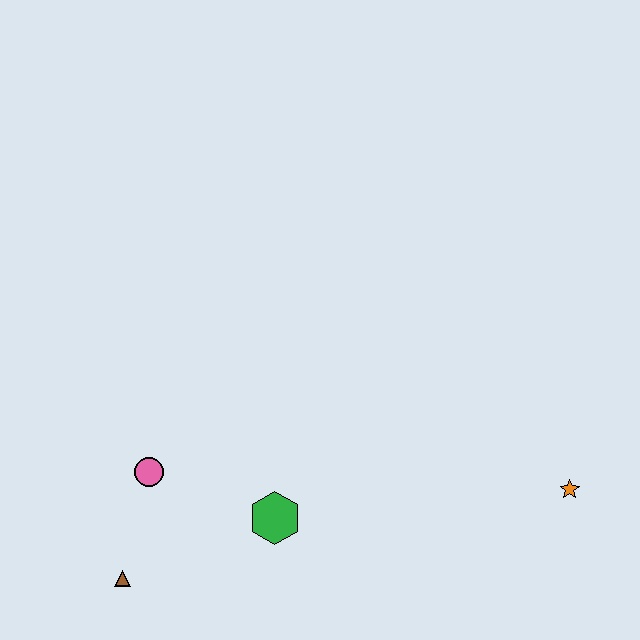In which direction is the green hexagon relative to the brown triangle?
The green hexagon is to the right of the brown triangle.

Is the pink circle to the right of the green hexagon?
No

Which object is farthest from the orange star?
The brown triangle is farthest from the orange star.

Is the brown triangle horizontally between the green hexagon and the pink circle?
No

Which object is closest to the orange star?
The green hexagon is closest to the orange star.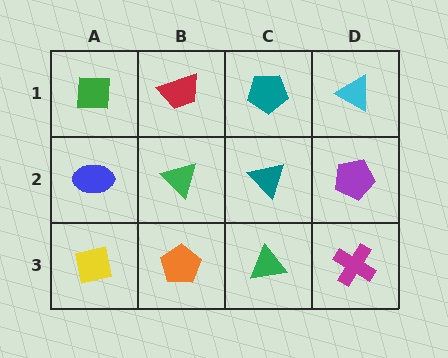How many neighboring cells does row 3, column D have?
2.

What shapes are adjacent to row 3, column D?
A purple pentagon (row 2, column D), a green triangle (row 3, column C).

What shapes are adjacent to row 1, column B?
A green triangle (row 2, column B), a green square (row 1, column A), a teal pentagon (row 1, column C).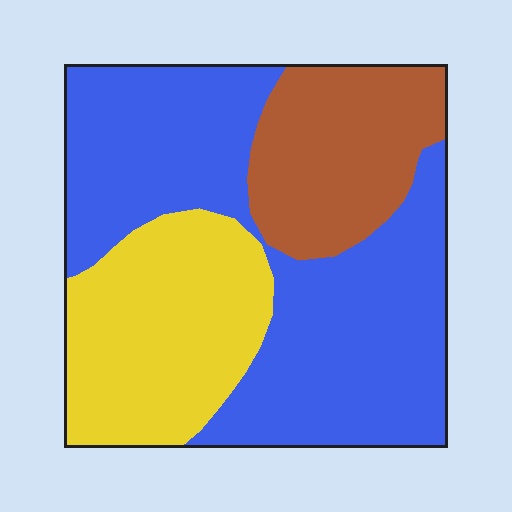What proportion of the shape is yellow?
Yellow takes up about one quarter (1/4) of the shape.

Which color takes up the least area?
Brown, at roughly 20%.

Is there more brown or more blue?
Blue.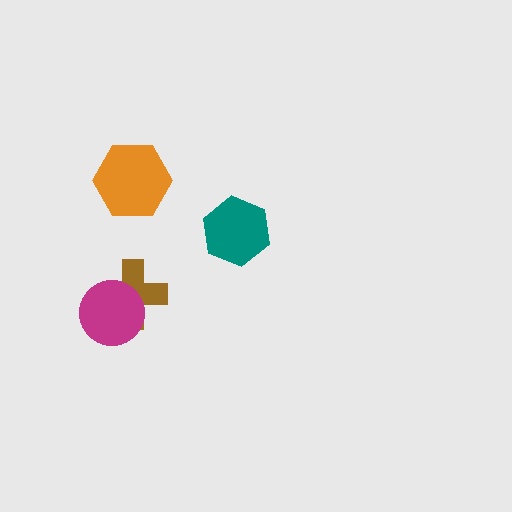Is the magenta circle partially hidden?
No, no other shape covers it.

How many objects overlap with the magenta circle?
1 object overlaps with the magenta circle.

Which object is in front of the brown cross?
The magenta circle is in front of the brown cross.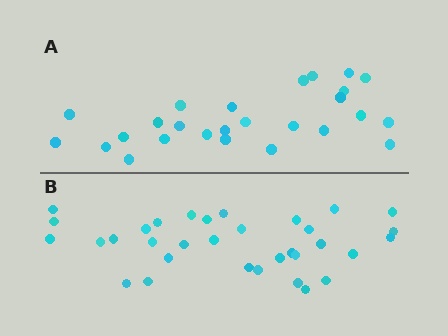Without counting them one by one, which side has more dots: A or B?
Region B (the bottom region) has more dots.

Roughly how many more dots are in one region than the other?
Region B has roughly 8 or so more dots than region A.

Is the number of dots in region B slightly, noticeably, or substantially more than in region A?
Region B has noticeably more, but not dramatically so. The ratio is roughly 1.3 to 1.